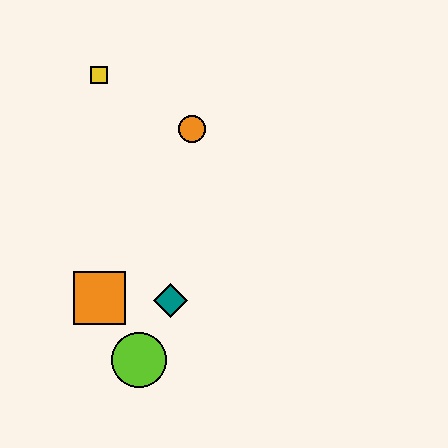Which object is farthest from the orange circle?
The lime circle is farthest from the orange circle.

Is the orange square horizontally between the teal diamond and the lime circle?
No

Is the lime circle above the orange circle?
No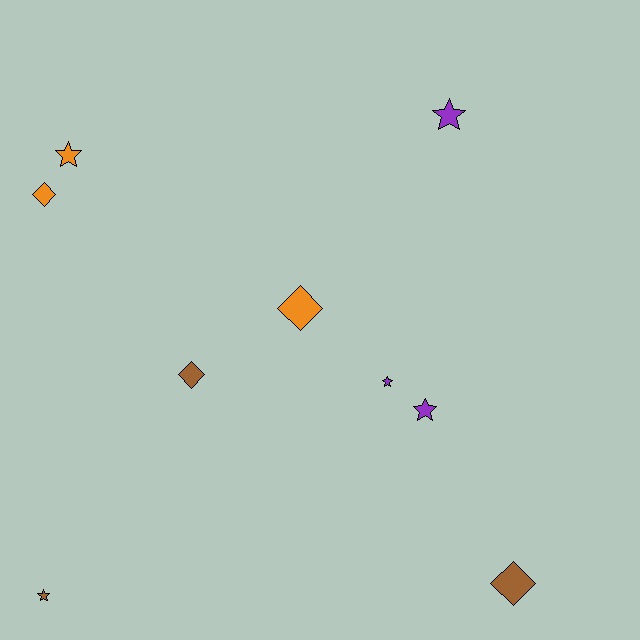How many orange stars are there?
There is 1 orange star.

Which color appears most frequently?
Brown, with 3 objects.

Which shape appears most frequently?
Star, with 5 objects.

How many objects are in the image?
There are 9 objects.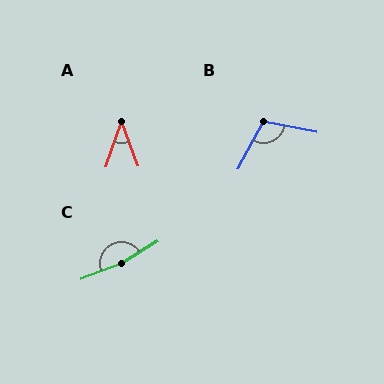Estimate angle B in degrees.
Approximately 107 degrees.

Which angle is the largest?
C, at approximately 168 degrees.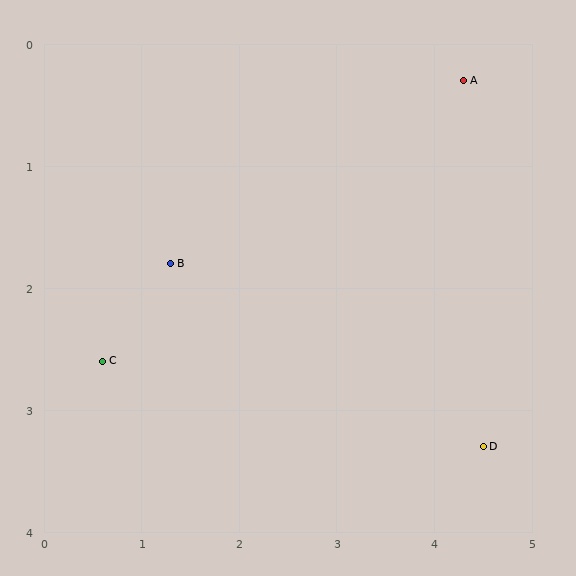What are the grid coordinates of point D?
Point D is at approximately (4.5, 3.3).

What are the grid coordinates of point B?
Point B is at approximately (1.3, 1.8).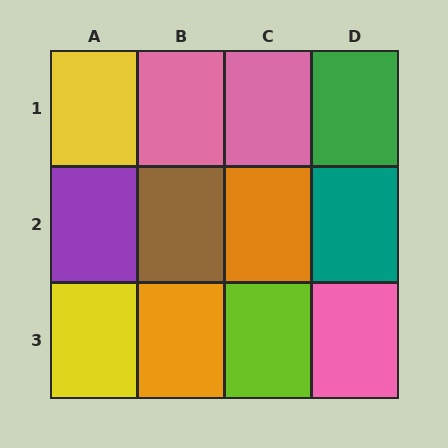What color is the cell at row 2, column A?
Purple.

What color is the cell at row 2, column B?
Brown.